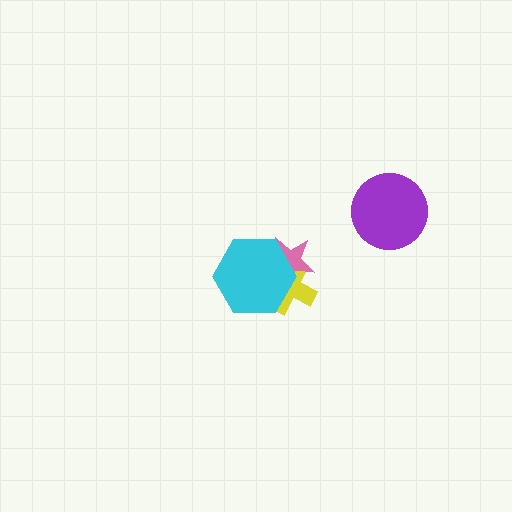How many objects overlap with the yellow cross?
2 objects overlap with the yellow cross.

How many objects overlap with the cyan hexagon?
2 objects overlap with the cyan hexagon.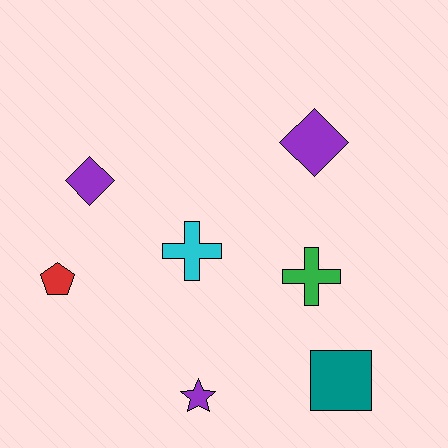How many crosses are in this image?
There are 2 crosses.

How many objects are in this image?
There are 7 objects.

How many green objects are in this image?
There is 1 green object.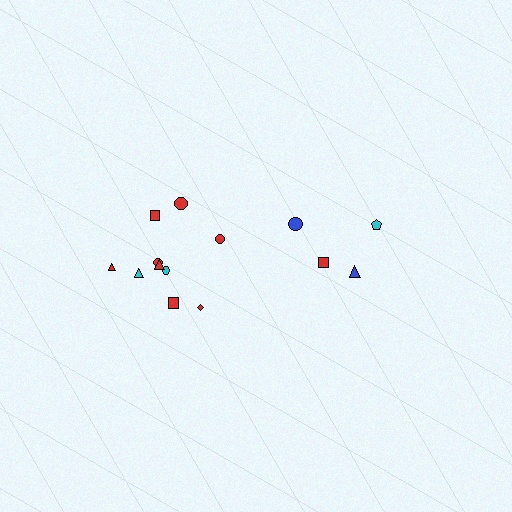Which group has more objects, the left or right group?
The left group.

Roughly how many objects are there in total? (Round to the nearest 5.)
Roughly 15 objects in total.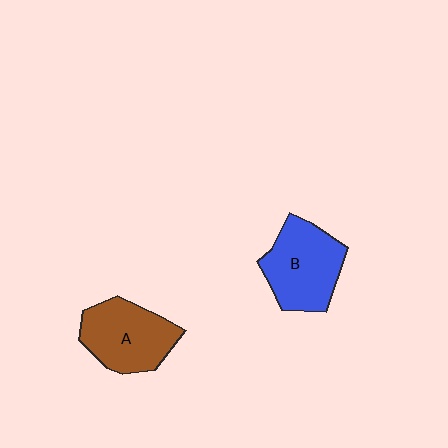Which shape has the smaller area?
Shape A (brown).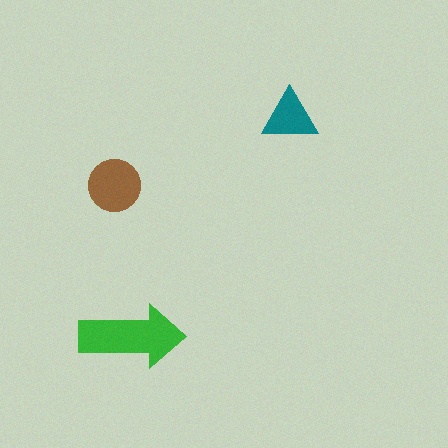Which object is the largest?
The green arrow.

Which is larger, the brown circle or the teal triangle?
The brown circle.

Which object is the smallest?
The teal triangle.